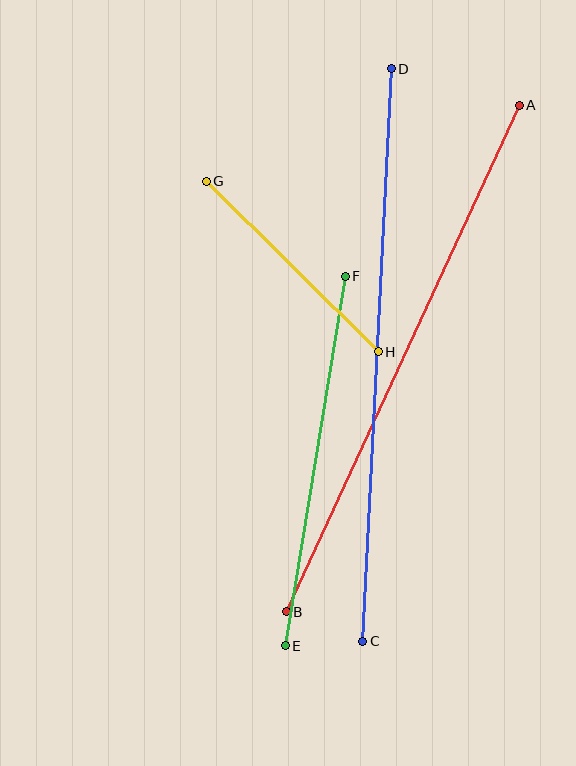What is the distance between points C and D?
The distance is approximately 574 pixels.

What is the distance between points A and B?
The distance is approximately 557 pixels.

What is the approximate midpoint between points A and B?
The midpoint is at approximately (403, 359) pixels.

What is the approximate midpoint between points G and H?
The midpoint is at approximately (292, 267) pixels.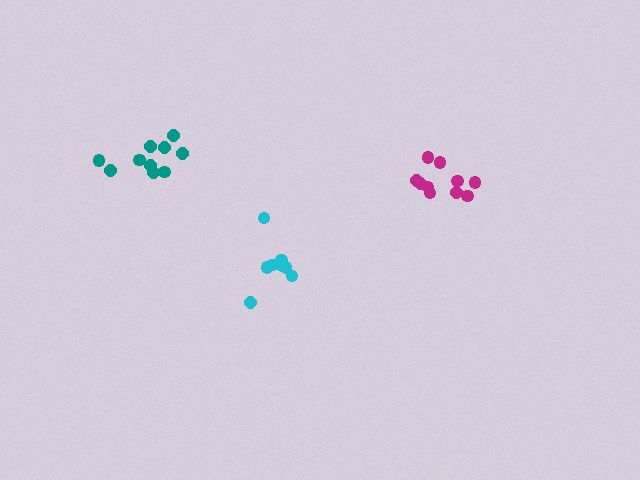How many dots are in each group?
Group 1: 10 dots, Group 2: 8 dots, Group 3: 10 dots (28 total).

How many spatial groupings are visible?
There are 3 spatial groupings.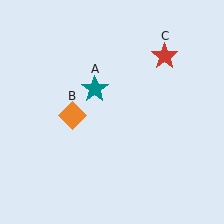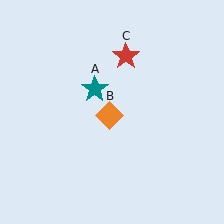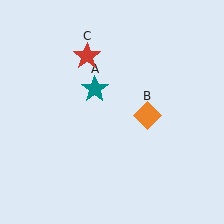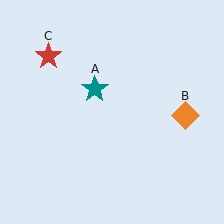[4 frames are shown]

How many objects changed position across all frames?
2 objects changed position: orange diamond (object B), red star (object C).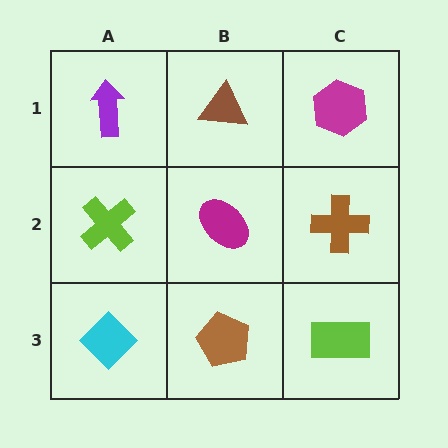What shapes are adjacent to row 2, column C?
A magenta hexagon (row 1, column C), a lime rectangle (row 3, column C), a magenta ellipse (row 2, column B).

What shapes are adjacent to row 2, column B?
A brown triangle (row 1, column B), a brown pentagon (row 3, column B), a lime cross (row 2, column A), a brown cross (row 2, column C).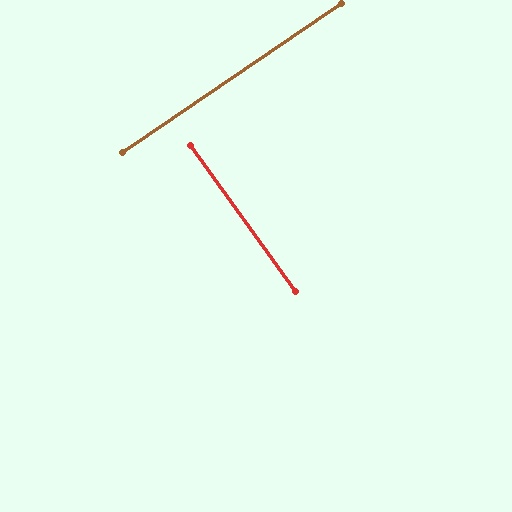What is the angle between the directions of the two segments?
Approximately 88 degrees.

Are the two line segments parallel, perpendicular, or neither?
Perpendicular — they meet at approximately 88°.